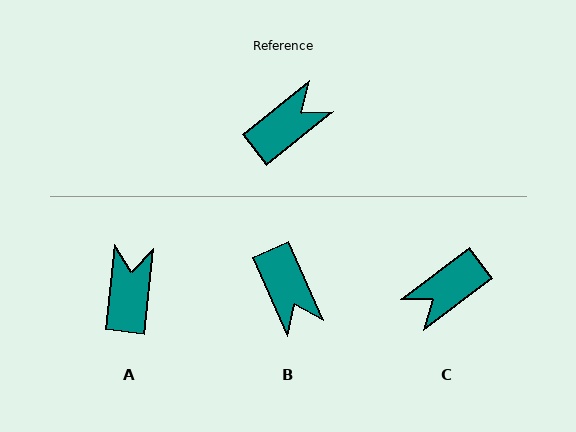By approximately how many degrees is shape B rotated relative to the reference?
Approximately 105 degrees clockwise.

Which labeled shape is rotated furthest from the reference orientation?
C, about 178 degrees away.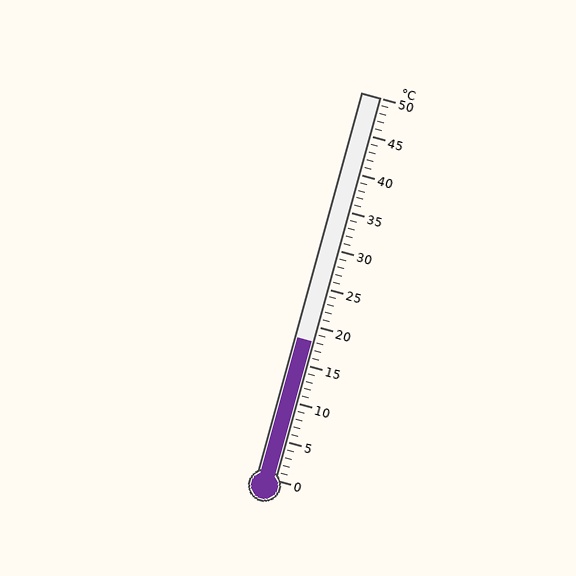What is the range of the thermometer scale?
The thermometer scale ranges from 0°C to 50°C.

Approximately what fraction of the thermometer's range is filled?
The thermometer is filled to approximately 35% of its range.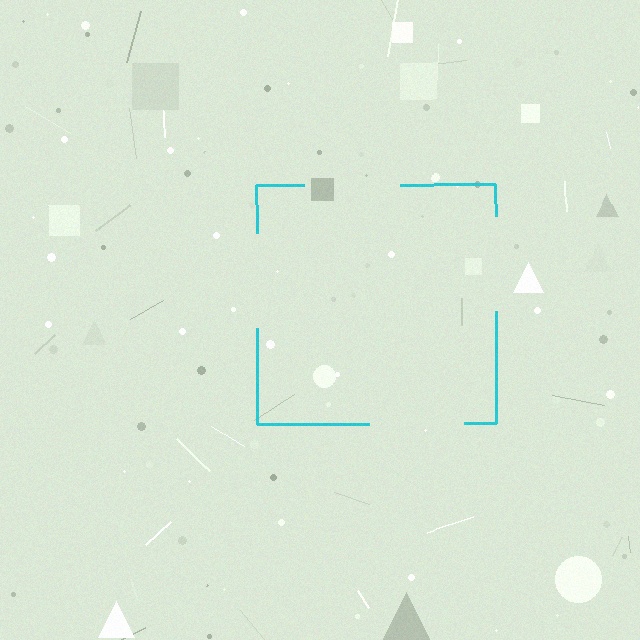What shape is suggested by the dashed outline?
The dashed outline suggests a square.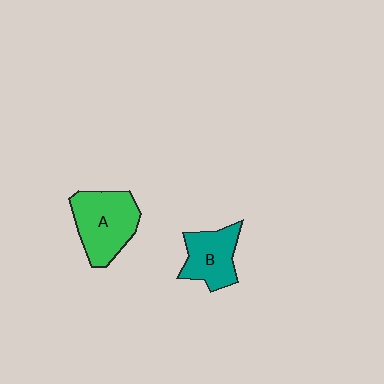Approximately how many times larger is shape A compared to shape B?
Approximately 1.3 times.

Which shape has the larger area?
Shape A (green).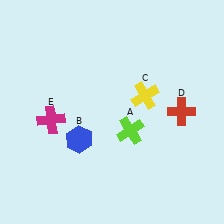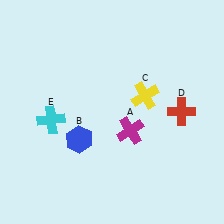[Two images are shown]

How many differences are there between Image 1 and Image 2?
There are 2 differences between the two images.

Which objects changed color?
A changed from lime to magenta. E changed from magenta to cyan.